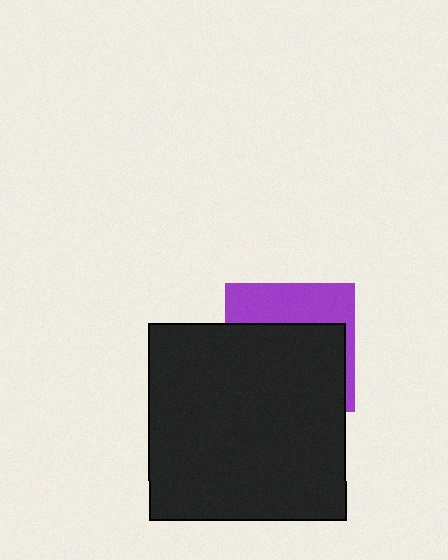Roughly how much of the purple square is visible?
A small part of it is visible (roughly 37%).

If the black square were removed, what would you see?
You would see the complete purple square.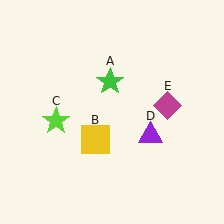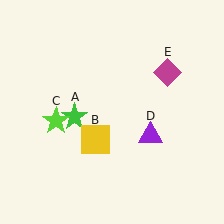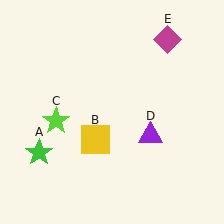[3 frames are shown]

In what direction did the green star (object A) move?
The green star (object A) moved down and to the left.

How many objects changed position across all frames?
2 objects changed position: green star (object A), magenta diamond (object E).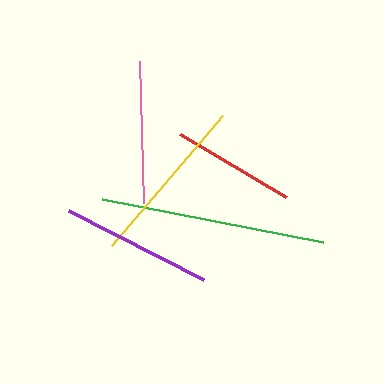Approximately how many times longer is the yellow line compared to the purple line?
The yellow line is approximately 1.1 times the length of the purple line.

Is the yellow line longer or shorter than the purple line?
The yellow line is longer than the purple line.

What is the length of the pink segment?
The pink segment is approximately 142 pixels long.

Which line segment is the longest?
The green line is the longest at approximately 225 pixels.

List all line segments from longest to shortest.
From longest to shortest: green, yellow, purple, pink, red.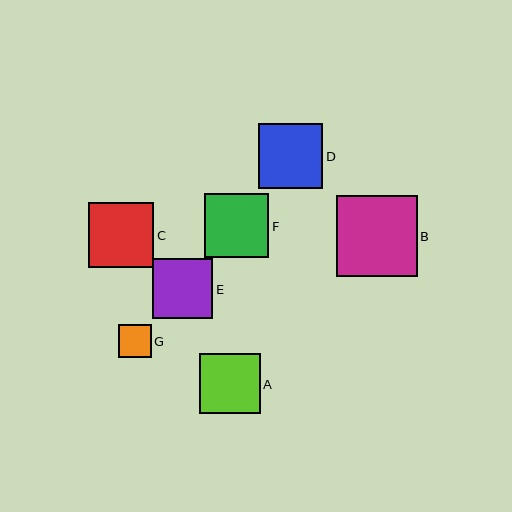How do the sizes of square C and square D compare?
Square C and square D are approximately the same size.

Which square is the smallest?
Square G is the smallest with a size of approximately 33 pixels.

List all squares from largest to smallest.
From largest to smallest: B, C, D, F, A, E, G.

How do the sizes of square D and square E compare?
Square D and square E are approximately the same size.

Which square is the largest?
Square B is the largest with a size of approximately 81 pixels.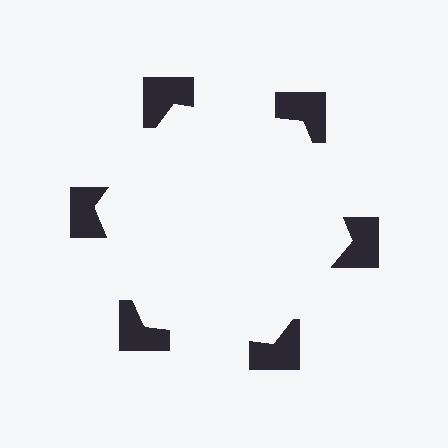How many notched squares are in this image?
There are 6 — one at each vertex of the illusory hexagon.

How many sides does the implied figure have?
6 sides.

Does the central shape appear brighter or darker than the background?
It typically appears slightly brighter than the background, even though no actual brightness change is drawn.